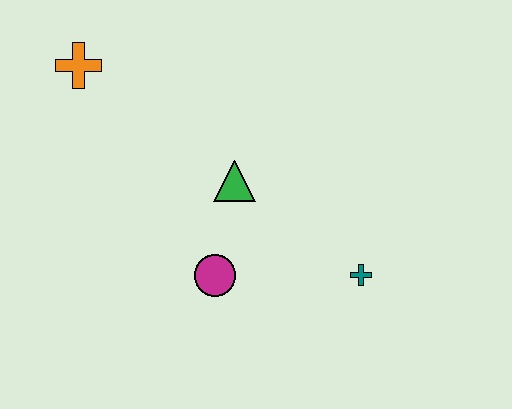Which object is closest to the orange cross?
The green triangle is closest to the orange cross.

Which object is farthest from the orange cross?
The teal cross is farthest from the orange cross.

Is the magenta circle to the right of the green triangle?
No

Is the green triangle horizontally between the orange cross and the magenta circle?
No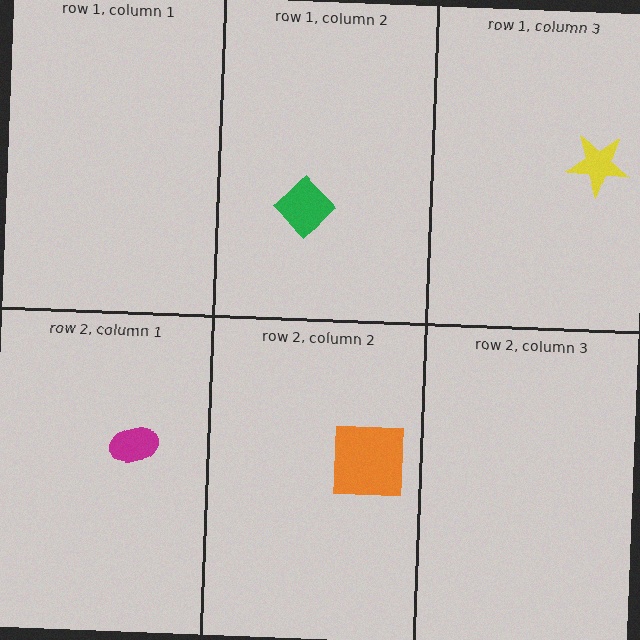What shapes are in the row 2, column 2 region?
The orange square.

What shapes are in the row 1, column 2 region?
The green diamond.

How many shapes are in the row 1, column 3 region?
1.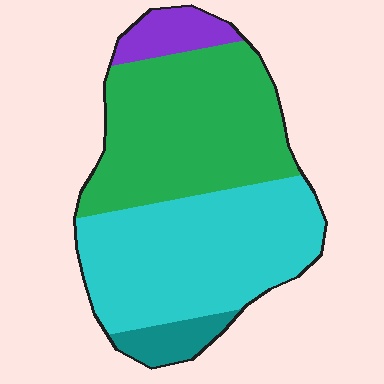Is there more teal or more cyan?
Cyan.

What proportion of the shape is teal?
Teal covers around 5% of the shape.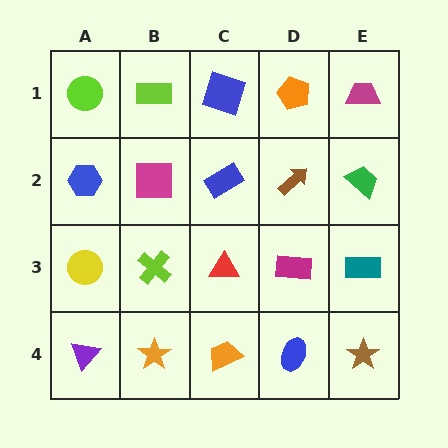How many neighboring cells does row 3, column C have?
4.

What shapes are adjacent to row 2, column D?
An orange pentagon (row 1, column D), a magenta rectangle (row 3, column D), a blue rectangle (row 2, column C), a green trapezoid (row 2, column E).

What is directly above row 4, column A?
A yellow circle.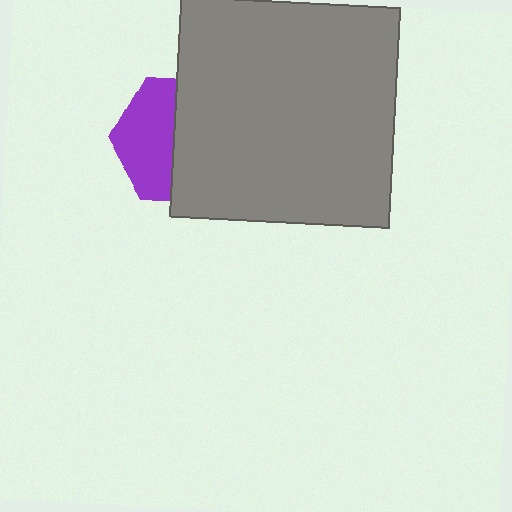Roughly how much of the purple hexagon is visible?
About half of it is visible (roughly 45%).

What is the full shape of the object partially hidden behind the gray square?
The partially hidden object is a purple hexagon.